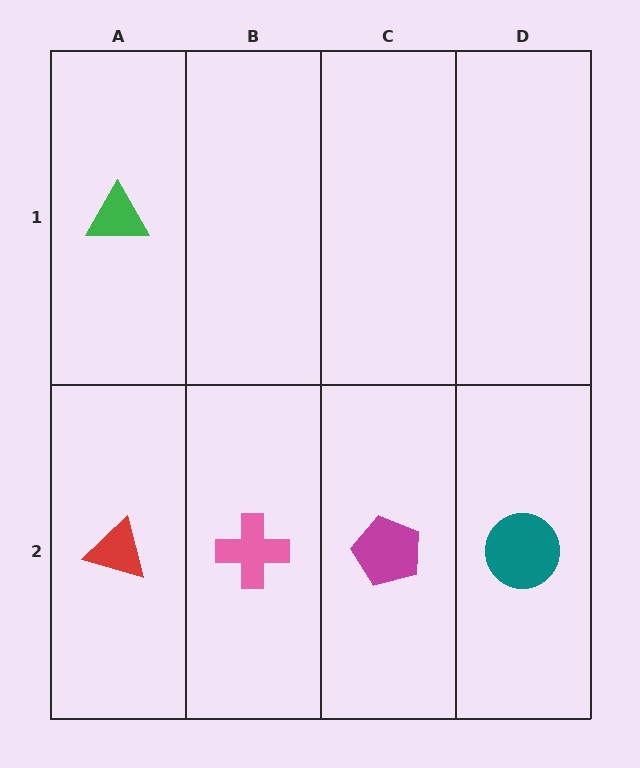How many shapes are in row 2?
4 shapes.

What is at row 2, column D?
A teal circle.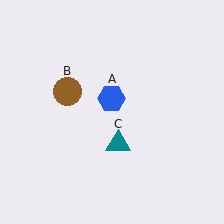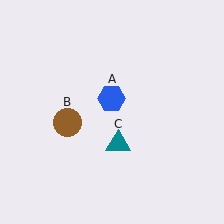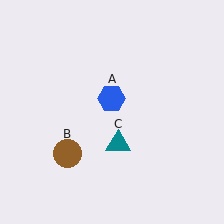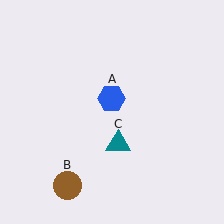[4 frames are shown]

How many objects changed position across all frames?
1 object changed position: brown circle (object B).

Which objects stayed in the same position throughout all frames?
Blue hexagon (object A) and teal triangle (object C) remained stationary.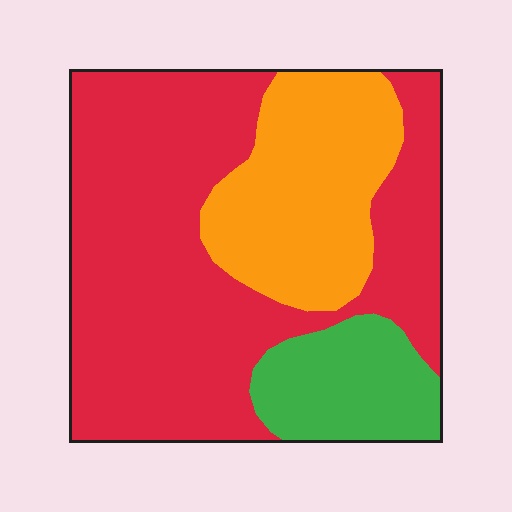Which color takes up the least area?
Green, at roughly 15%.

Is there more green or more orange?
Orange.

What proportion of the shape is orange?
Orange takes up less than a quarter of the shape.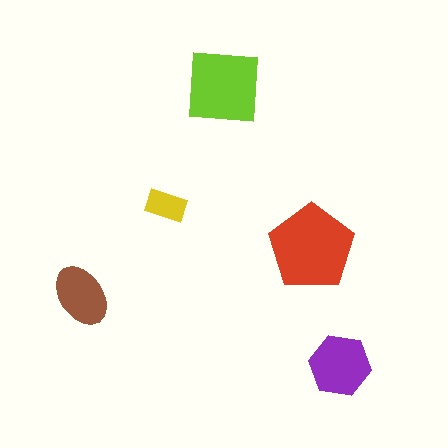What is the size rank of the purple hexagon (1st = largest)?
3rd.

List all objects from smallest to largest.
The yellow rectangle, the brown ellipse, the purple hexagon, the lime square, the red pentagon.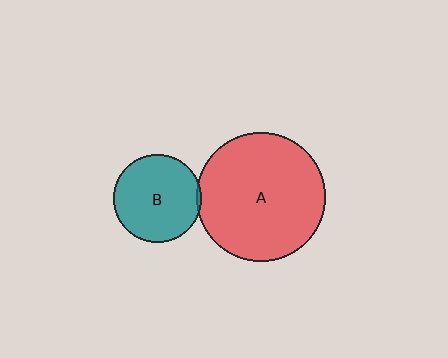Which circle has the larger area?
Circle A (red).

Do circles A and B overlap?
Yes.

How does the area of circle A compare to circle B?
Approximately 2.1 times.